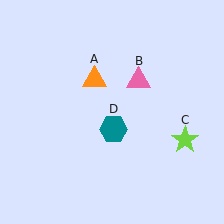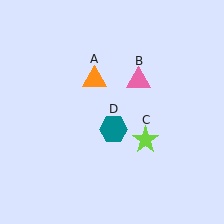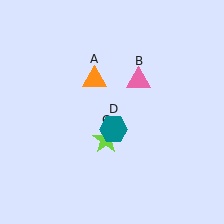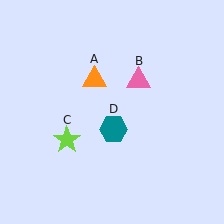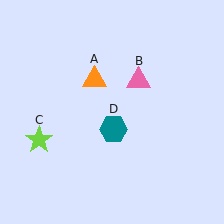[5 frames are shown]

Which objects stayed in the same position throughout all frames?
Orange triangle (object A) and pink triangle (object B) and teal hexagon (object D) remained stationary.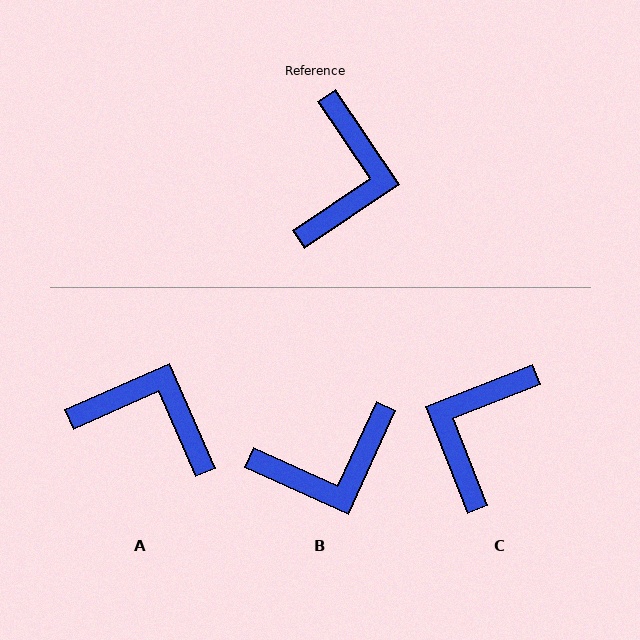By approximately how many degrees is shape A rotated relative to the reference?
Approximately 80 degrees counter-clockwise.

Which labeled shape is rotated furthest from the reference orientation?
C, about 167 degrees away.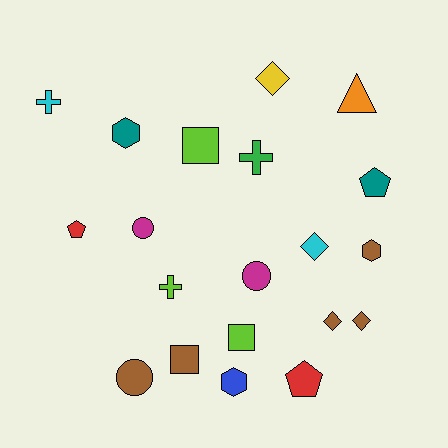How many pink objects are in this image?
There are no pink objects.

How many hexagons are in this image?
There are 3 hexagons.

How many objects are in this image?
There are 20 objects.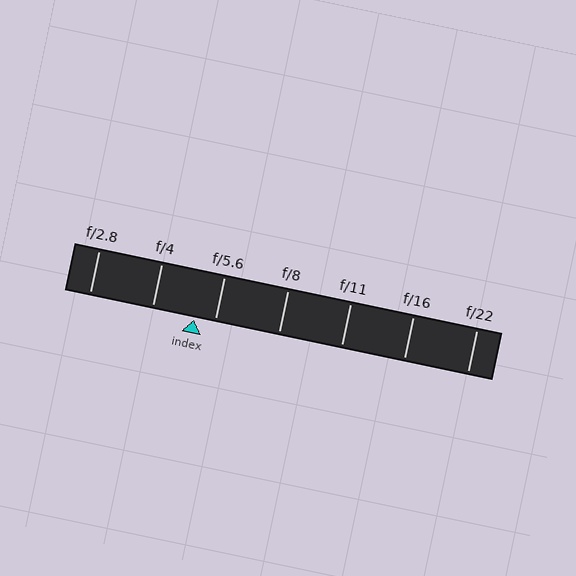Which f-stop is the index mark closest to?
The index mark is closest to f/5.6.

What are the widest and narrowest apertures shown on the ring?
The widest aperture shown is f/2.8 and the narrowest is f/22.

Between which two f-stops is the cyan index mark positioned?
The index mark is between f/4 and f/5.6.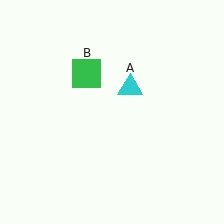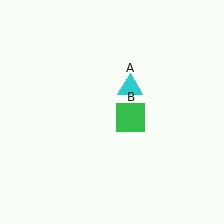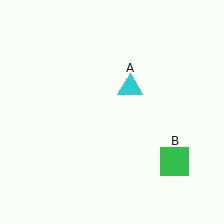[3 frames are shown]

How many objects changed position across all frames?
1 object changed position: green square (object B).